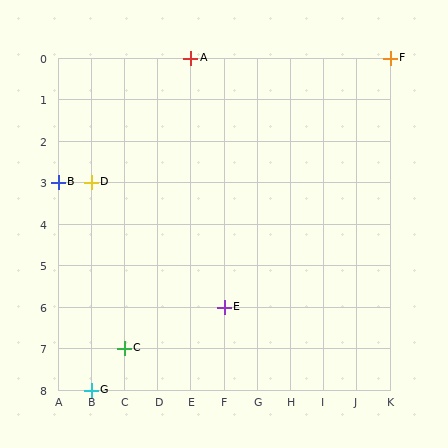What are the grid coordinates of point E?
Point E is at grid coordinates (F, 6).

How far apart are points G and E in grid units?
Points G and E are 4 columns and 2 rows apart (about 4.5 grid units diagonally).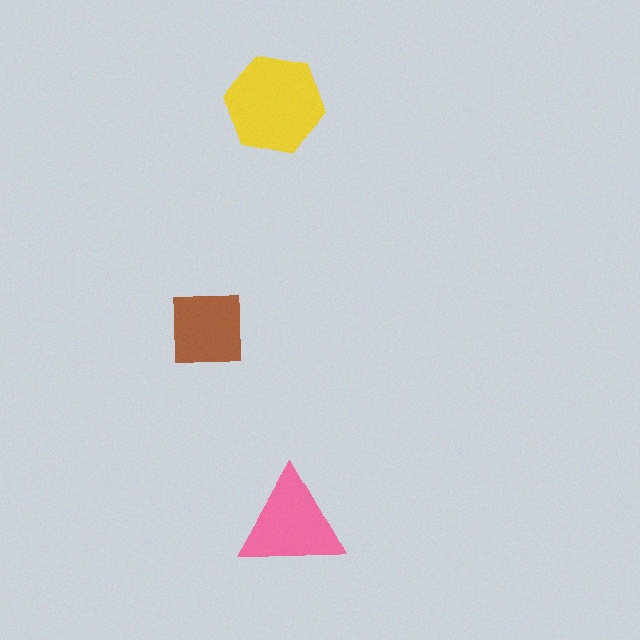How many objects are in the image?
There are 3 objects in the image.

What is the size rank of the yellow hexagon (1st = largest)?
1st.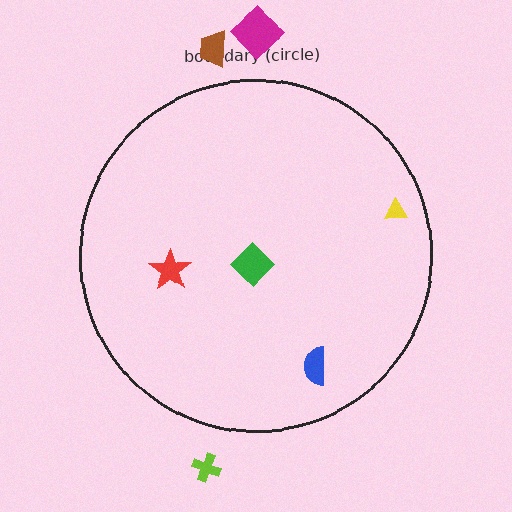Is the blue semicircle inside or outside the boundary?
Inside.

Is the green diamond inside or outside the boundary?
Inside.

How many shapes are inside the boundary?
4 inside, 3 outside.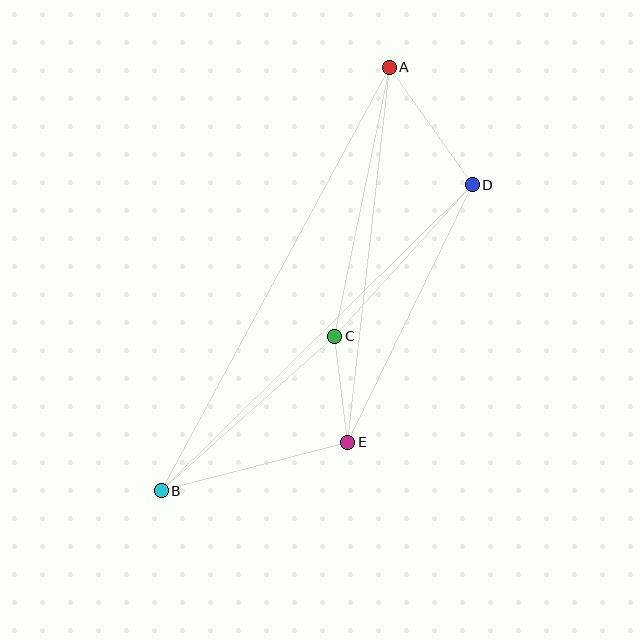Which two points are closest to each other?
Points C and E are closest to each other.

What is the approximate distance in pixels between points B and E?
The distance between B and E is approximately 193 pixels.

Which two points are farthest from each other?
Points A and B are farthest from each other.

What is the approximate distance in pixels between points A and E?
The distance between A and E is approximately 377 pixels.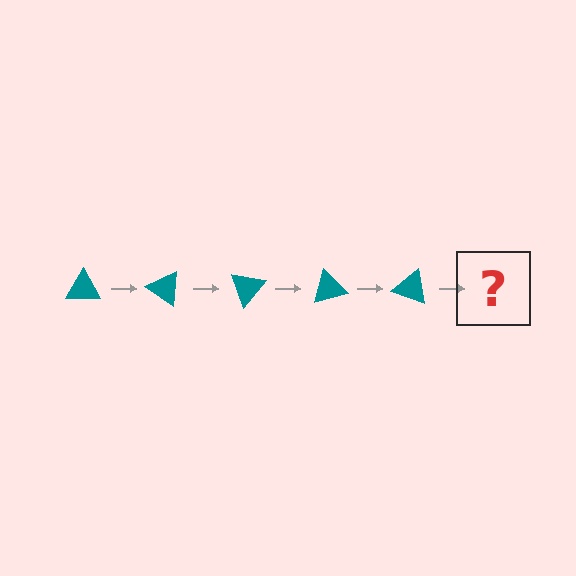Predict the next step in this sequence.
The next step is a teal triangle rotated 175 degrees.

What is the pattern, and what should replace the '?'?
The pattern is that the triangle rotates 35 degrees each step. The '?' should be a teal triangle rotated 175 degrees.